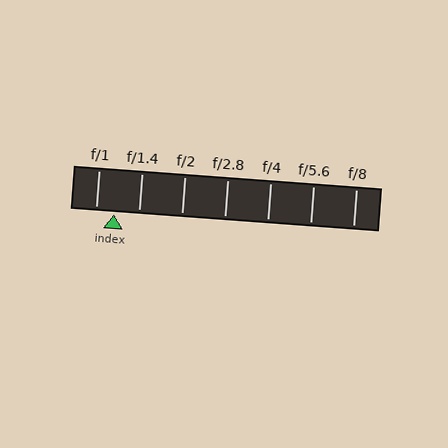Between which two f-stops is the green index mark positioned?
The index mark is between f/1 and f/1.4.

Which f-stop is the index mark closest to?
The index mark is closest to f/1.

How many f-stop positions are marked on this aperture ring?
There are 7 f-stop positions marked.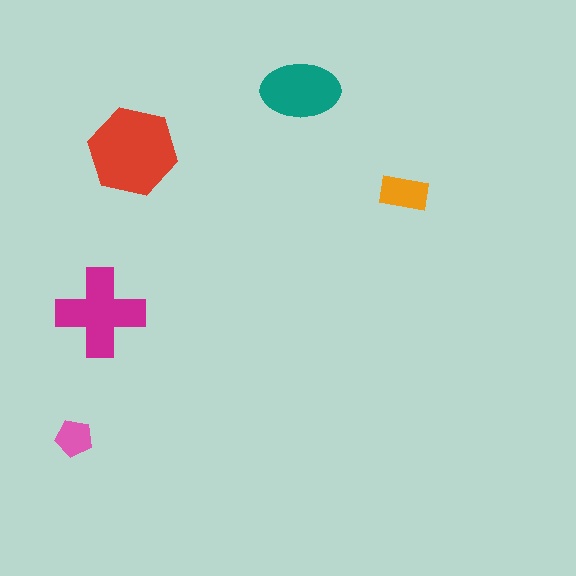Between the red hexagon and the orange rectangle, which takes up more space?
The red hexagon.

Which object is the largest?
The red hexagon.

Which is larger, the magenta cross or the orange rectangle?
The magenta cross.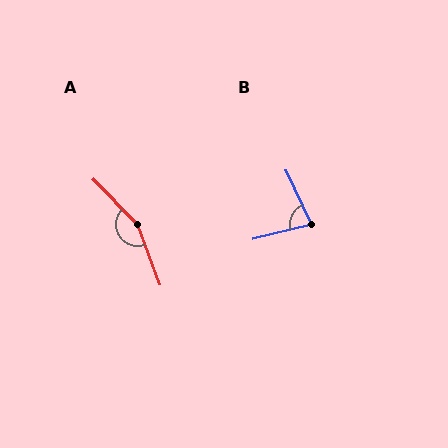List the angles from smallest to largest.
B (79°), A (156°).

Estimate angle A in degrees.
Approximately 156 degrees.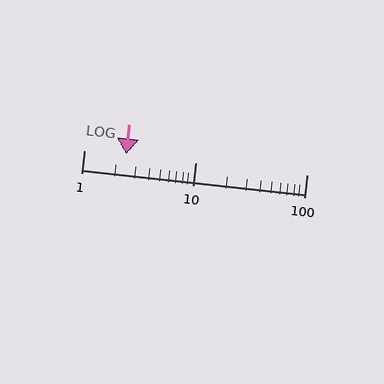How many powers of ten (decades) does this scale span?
The scale spans 2 decades, from 1 to 100.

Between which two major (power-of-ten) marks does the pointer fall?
The pointer is between 1 and 10.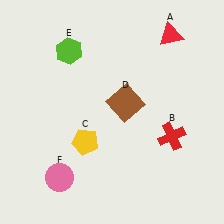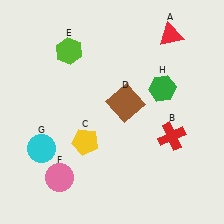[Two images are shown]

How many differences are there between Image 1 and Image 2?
There are 2 differences between the two images.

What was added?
A cyan circle (G), a green hexagon (H) were added in Image 2.